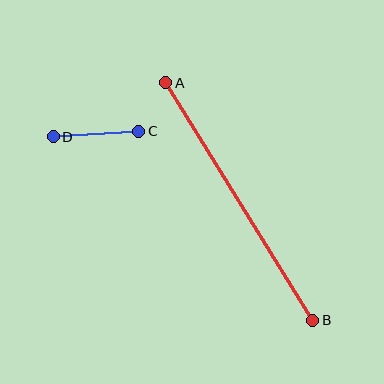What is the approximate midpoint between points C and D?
The midpoint is at approximately (96, 134) pixels.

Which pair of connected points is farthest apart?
Points A and B are farthest apart.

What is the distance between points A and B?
The distance is approximately 279 pixels.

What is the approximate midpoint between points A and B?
The midpoint is at approximately (239, 201) pixels.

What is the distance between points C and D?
The distance is approximately 86 pixels.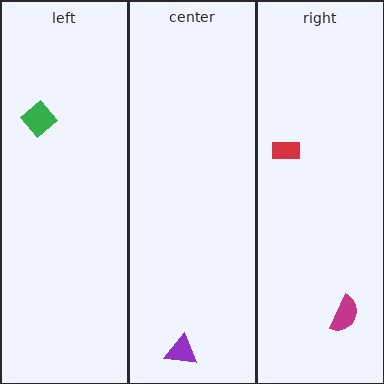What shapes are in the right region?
The magenta semicircle, the red rectangle.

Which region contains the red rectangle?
The right region.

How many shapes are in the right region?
2.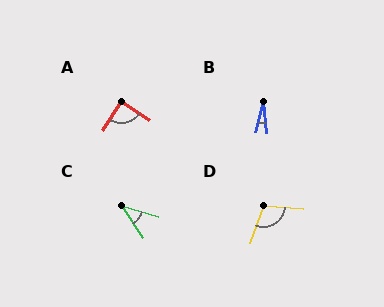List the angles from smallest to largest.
B (19°), C (40°), A (89°), D (106°).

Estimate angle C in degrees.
Approximately 40 degrees.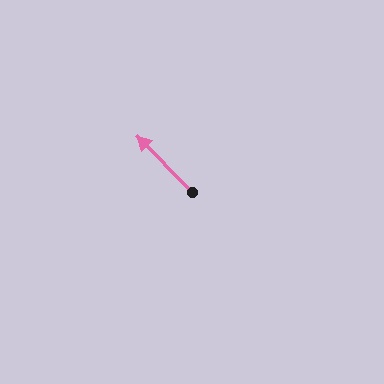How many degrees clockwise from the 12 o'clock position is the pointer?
Approximately 315 degrees.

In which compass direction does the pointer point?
Northwest.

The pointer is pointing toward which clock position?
Roughly 11 o'clock.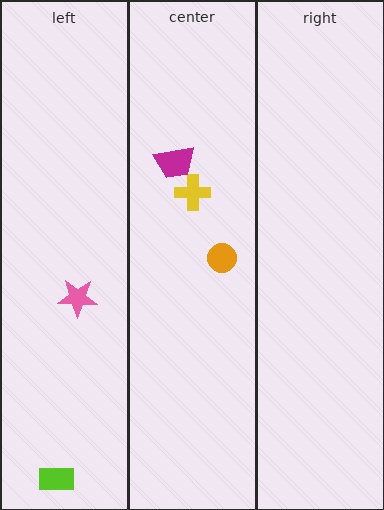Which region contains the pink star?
The left region.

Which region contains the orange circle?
The center region.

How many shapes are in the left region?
2.